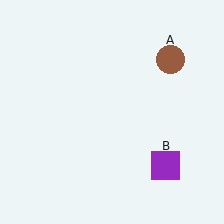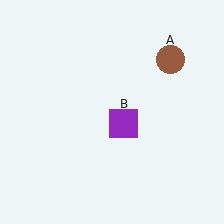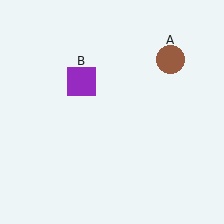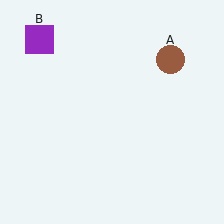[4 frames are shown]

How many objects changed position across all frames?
1 object changed position: purple square (object B).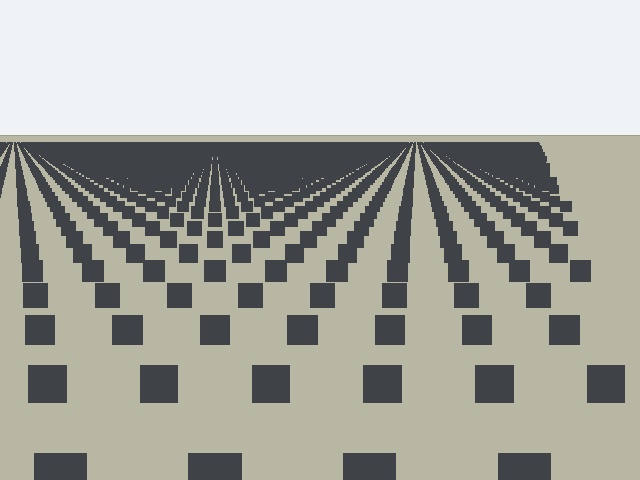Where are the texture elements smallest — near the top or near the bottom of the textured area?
Near the top.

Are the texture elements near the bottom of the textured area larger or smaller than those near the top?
Larger. Near the bottom, elements are closer to the viewer and appear at a bigger on-screen size.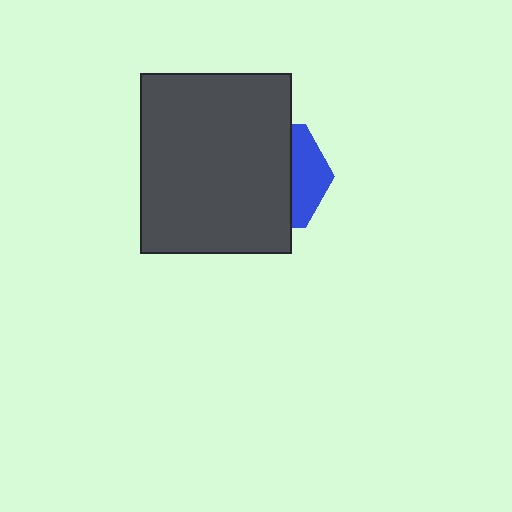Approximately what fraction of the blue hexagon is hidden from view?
Roughly 68% of the blue hexagon is hidden behind the dark gray rectangle.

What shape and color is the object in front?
The object in front is a dark gray rectangle.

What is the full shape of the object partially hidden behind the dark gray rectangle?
The partially hidden object is a blue hexagon.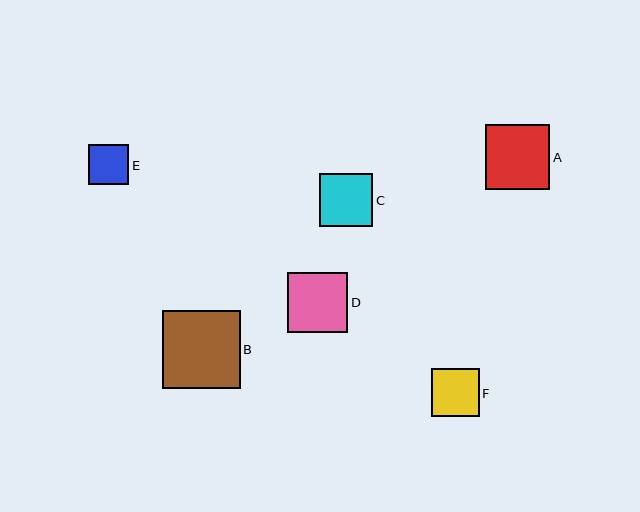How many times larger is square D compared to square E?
Square D is approximately 1.5 times the size of square E.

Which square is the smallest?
Square E is the smallest with a size of approximately 40 pixels.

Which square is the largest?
Square B is the largest with a size of approximately 78 pixels.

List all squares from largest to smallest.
From largest to smallest: B, A, D, C, F, E.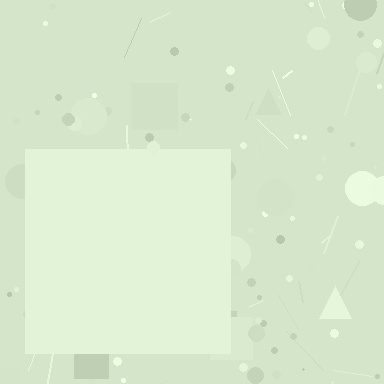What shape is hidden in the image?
A square is hidden in the image.